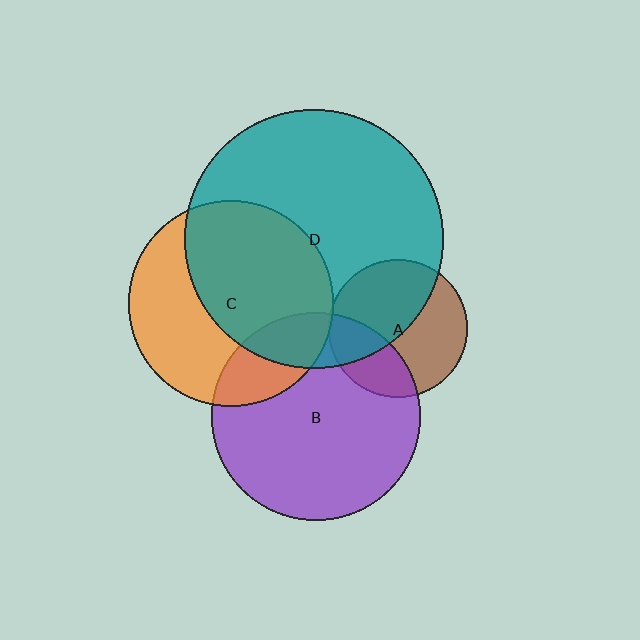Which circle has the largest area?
Circle D (teal).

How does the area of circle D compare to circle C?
Approximately 1.6 times.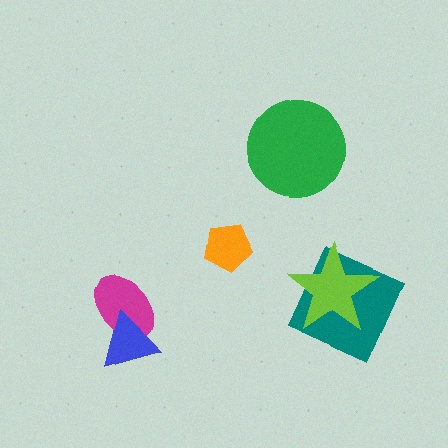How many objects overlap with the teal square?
1 object overlaps with the teal square.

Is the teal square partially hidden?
Yes, it is partially covered by another shape.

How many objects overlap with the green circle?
0 objects overlap with the green circle.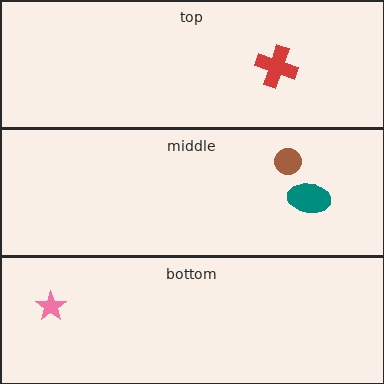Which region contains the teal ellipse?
The middle region.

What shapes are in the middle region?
The teal ellipse, the brown circle.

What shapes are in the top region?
The red cross.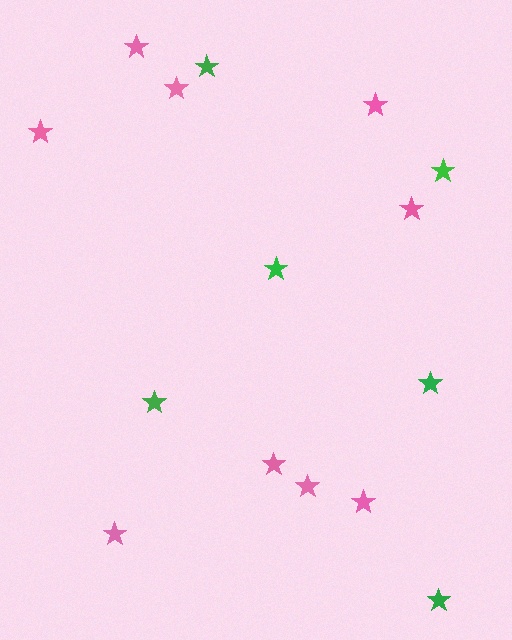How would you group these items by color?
There are 2 groups: one group of pink stars (9) and one group of green stars (6).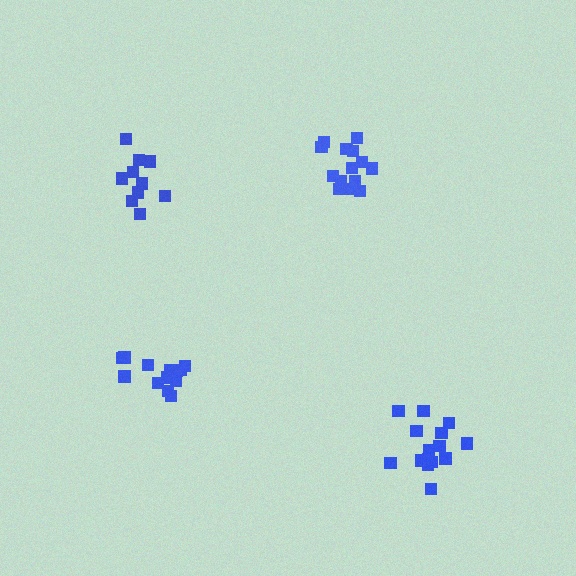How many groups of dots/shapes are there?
There are 4 groups.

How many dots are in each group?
Group 1: 10 dots, Group 2: 14 dots, Group 3: 13 dots, Group 4: 15 dots (52 total).